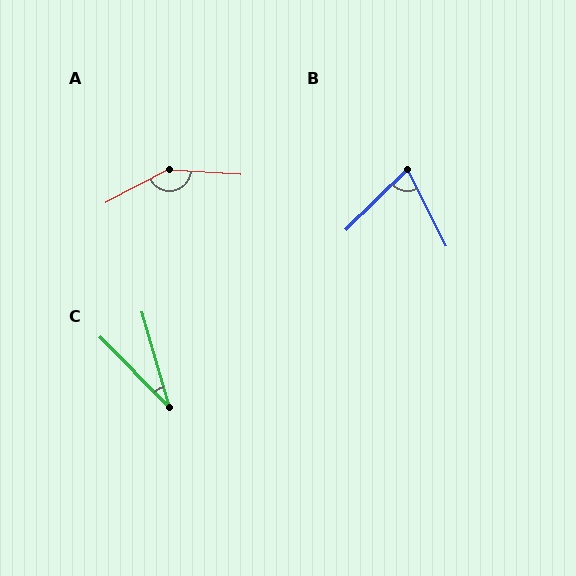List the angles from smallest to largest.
C (29°), B (72°), A (148°).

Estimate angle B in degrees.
Approximately 72 degrees.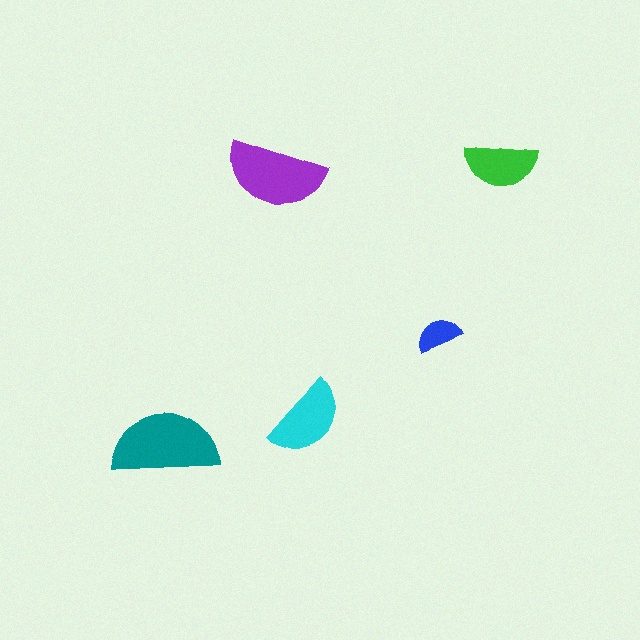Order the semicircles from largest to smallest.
the teal one, the purple one, the cyan one, the green one, the blue one.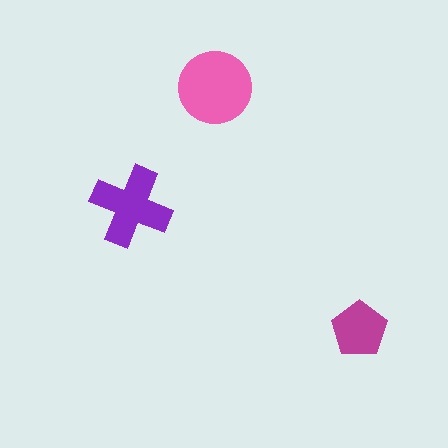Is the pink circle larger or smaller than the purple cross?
Larger.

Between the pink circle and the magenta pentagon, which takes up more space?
The pink circle.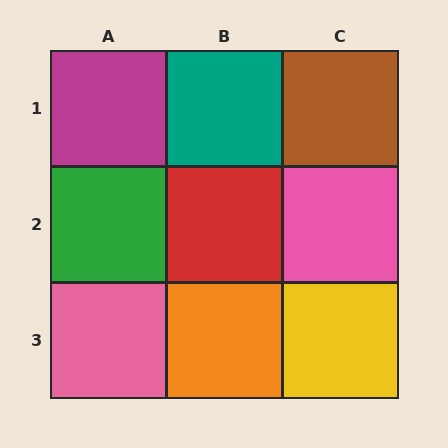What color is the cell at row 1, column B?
Teal.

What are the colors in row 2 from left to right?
Green, red, pink.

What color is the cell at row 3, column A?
Pink.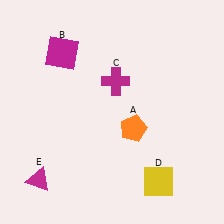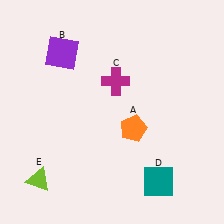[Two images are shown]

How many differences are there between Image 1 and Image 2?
There are 3 differences between the two images.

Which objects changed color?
B changed from magenta to purple. D changed from yellow to teal. E changed from magenta to lime.